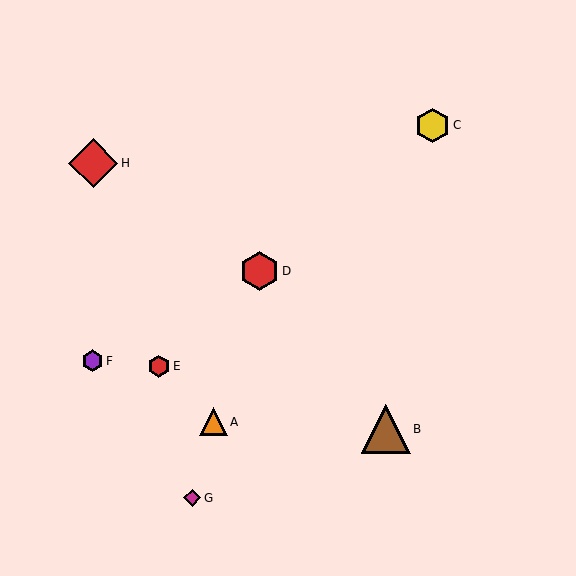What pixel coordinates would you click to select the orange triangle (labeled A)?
Click at (213, 422) to select the orange triangle A.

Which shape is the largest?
The red diamond (labeled H) is the largest.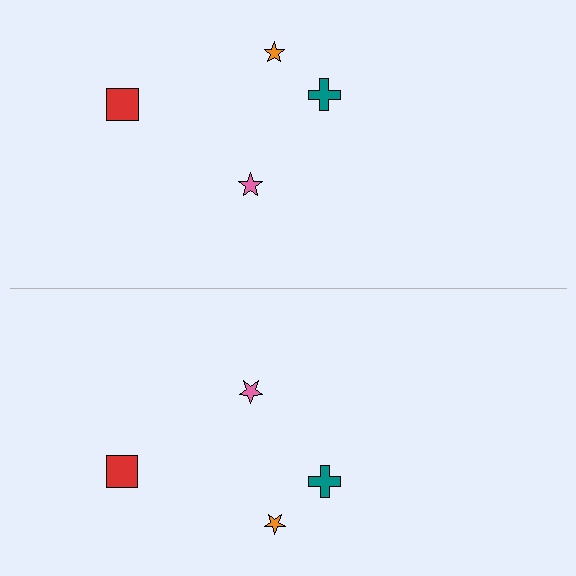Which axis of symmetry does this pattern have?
The pattern has a horizontal axis of symmetry running through the center of the image.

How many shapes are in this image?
There are 8 shapes in this image.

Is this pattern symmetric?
Yes, this pattern has bilateral (reflection) symmetry.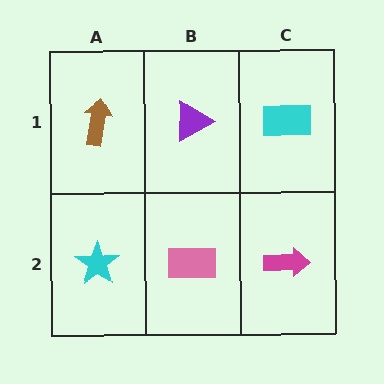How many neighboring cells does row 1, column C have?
2.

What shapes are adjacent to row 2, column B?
A purple triangle (row 1, column B), a cyan star (row 2, column A), a magenta arrow (row 2, column C).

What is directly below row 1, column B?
A pink rectangle.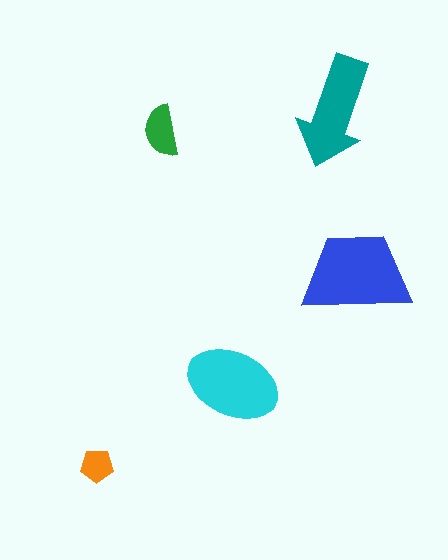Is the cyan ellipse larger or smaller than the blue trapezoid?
Smaller.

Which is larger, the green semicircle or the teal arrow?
The teal arrow.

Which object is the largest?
The blue trapezoid.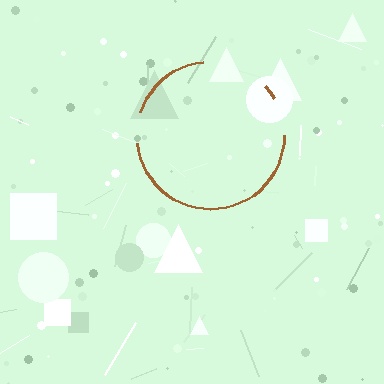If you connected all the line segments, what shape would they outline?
They would outline a circle.